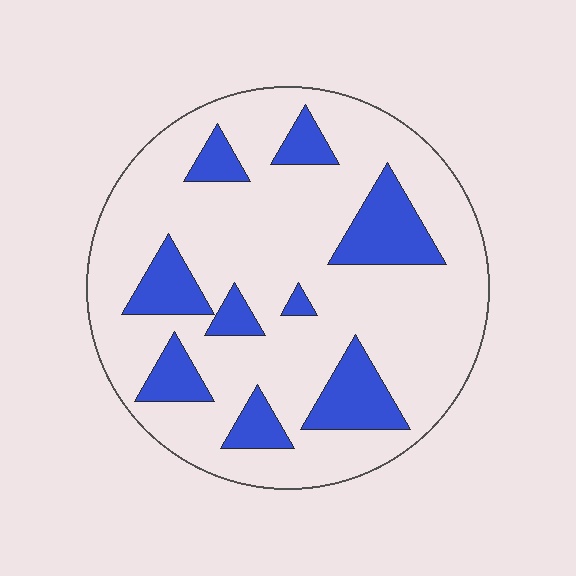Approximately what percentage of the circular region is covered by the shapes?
Approximately 20%.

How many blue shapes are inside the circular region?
9.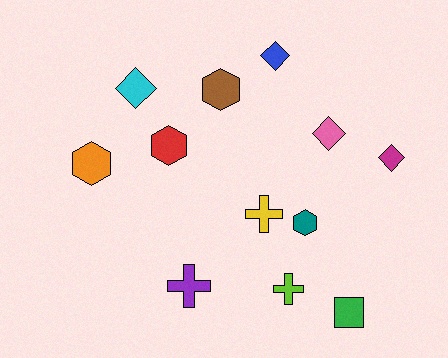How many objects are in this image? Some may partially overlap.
There are 12 objects.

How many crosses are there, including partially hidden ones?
There are 3 crosses.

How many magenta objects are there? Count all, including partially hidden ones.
There is 1 magenta object.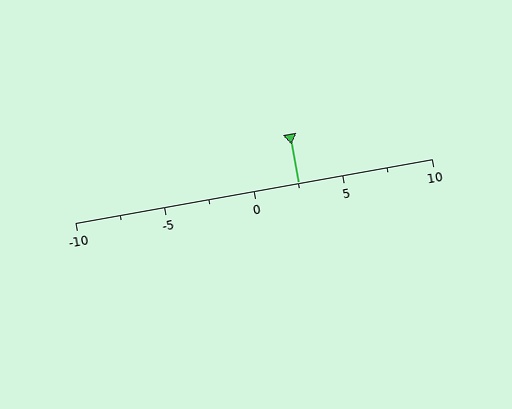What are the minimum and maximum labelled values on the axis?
The axis runs from -10 to 10.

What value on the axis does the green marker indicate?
The marker indicates approximately 2.5.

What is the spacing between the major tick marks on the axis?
The major ticks are spaced 5 apart.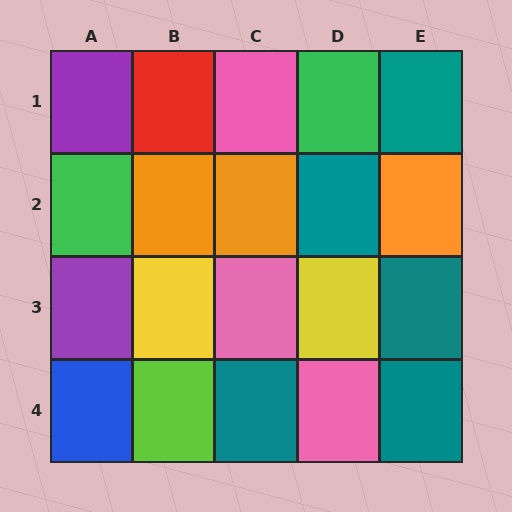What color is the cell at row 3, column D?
Yellow.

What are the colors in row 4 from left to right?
Blue, lime, teal, pink, teal.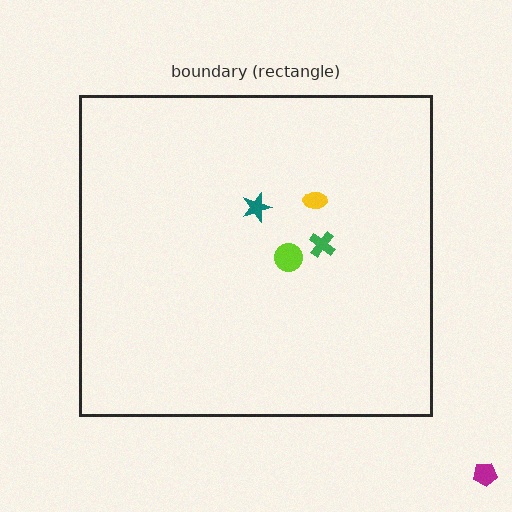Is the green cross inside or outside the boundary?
Inside.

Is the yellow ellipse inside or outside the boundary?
Inside.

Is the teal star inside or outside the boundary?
Inside.